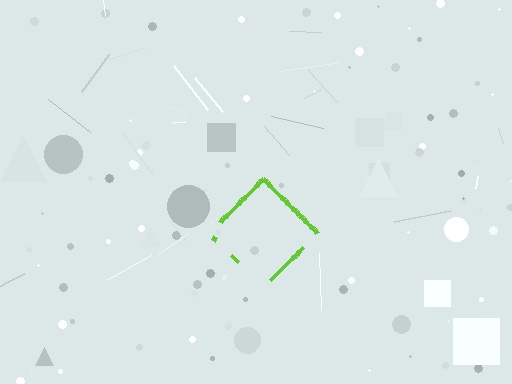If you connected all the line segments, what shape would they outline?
They would outline a diamond.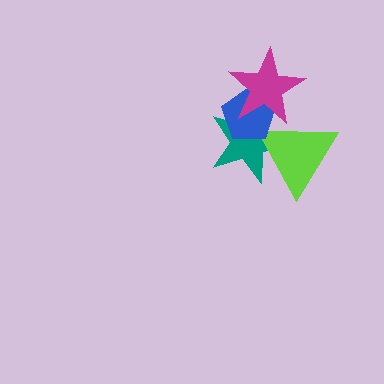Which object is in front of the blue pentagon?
The magenta star is in front of the blue pentagon.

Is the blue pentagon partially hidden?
Yes, it is partially covered by another shape.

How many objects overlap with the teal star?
3 objects overlap with the teal star.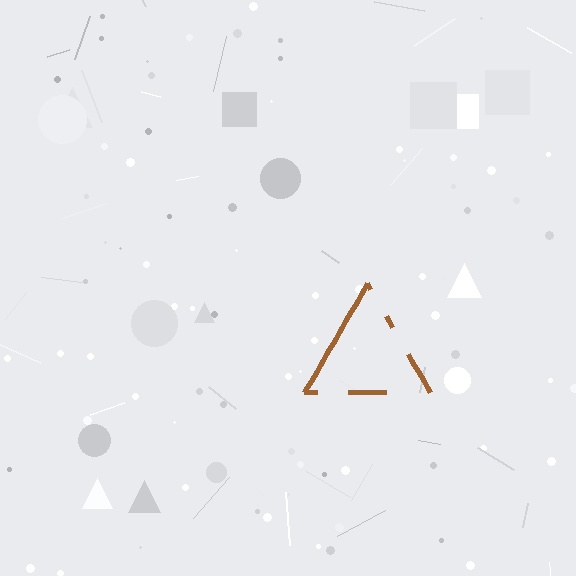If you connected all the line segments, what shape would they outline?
They would outline a triangle.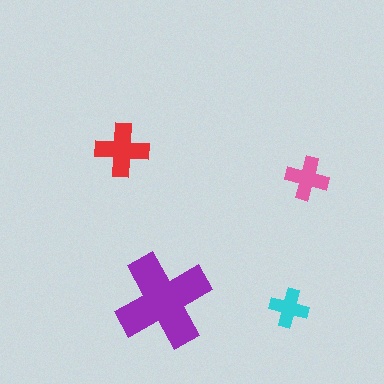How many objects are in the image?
There are 4 objects in the image.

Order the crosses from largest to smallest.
the purple one, the red one, the pink one, the cyan one.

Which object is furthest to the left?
The red cross is leftmost.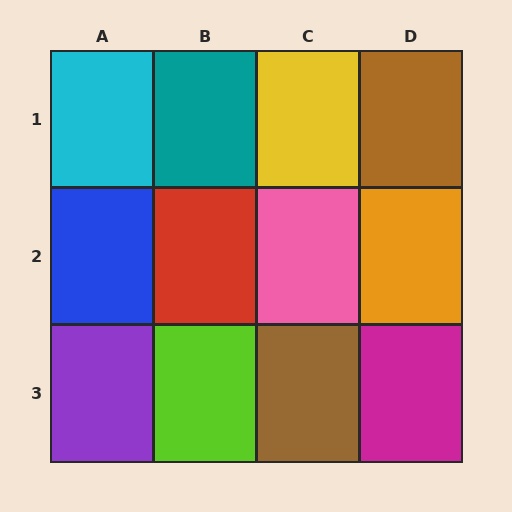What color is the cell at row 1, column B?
Teal.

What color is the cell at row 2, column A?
Blue.